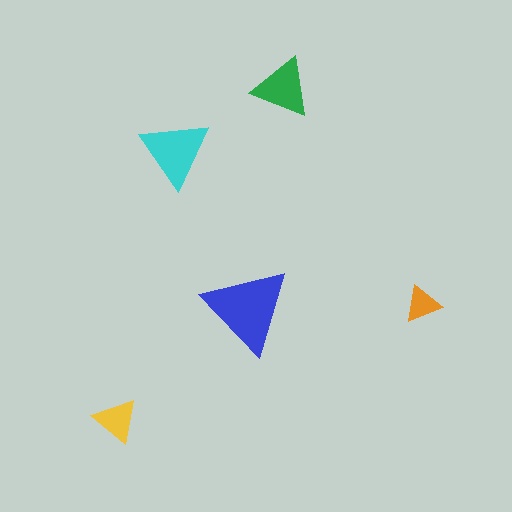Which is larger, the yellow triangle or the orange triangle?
The yellow one.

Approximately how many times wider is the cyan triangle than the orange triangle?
About 2 times wider.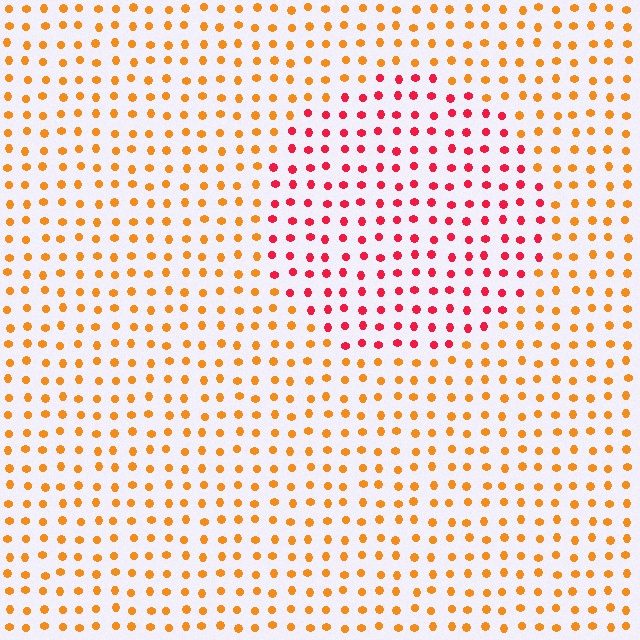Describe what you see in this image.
The image is filled with small orange elements in a uniform arrangement. A circle-shaped region is visible where the elements are tinted to a slightly different hue, forming a subtle color boundary.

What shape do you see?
I see a circle.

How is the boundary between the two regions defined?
The boundary is defined purely by a slight shift in hue (about 43 degrees). Spacing, size, and orientation are identical on both sides.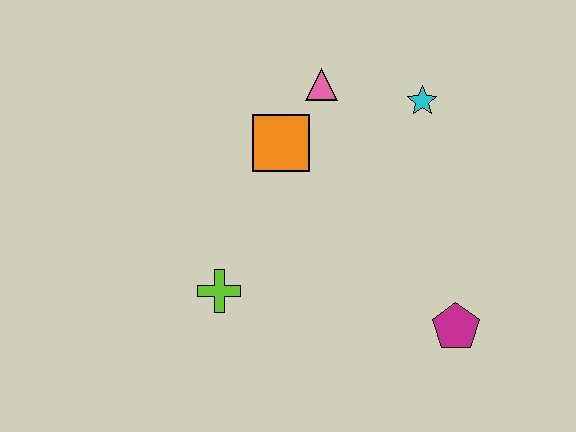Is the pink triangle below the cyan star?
No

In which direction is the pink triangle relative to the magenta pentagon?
The pink triangle is above the magenta pentagon.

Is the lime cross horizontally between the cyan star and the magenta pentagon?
No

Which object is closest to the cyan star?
The pink triangle is closest to the cyan star.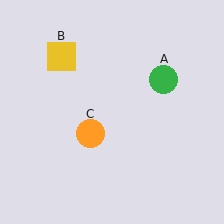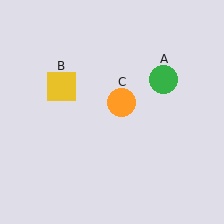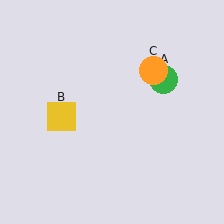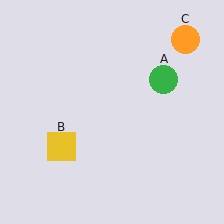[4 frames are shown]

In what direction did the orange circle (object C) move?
The orange circle (object C) moved up and to the right.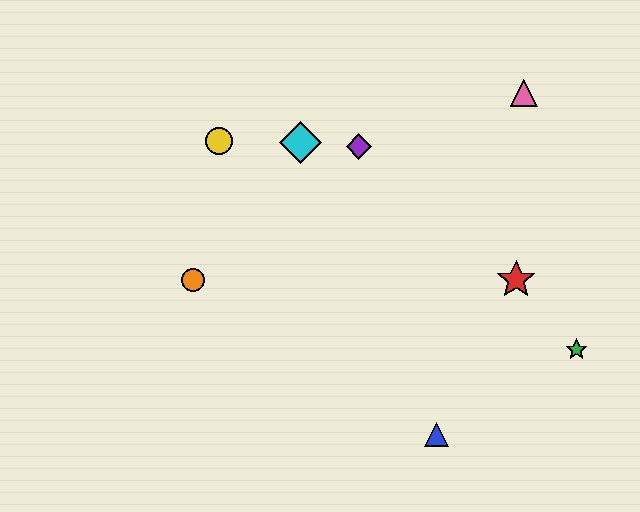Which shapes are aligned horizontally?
The red star, the orange circle are aligned horizontally.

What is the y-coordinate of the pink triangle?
The pink triangle is at y≈93.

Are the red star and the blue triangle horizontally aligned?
No, the red star is at y≈280 and the blue triangle is at y≈435.